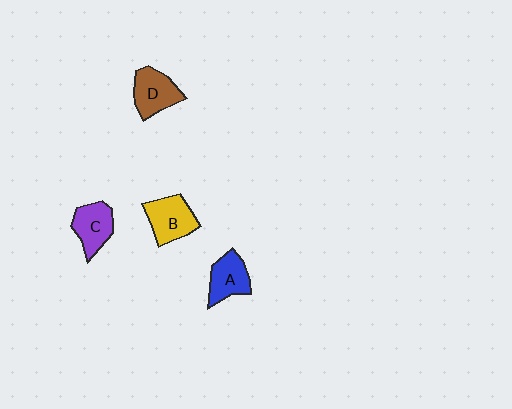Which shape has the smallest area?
Shape A (blue).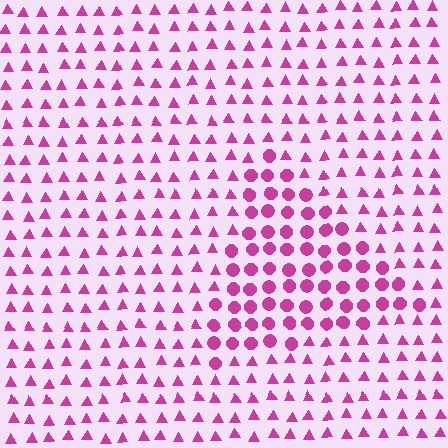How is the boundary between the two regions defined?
The boundary is defined by a change in element shape: circles inside vs. triangles outside. All elements share the same color and spacing.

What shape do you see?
I see a triangle.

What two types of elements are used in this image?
The image uses circles inside the triangle region and triangles outside it.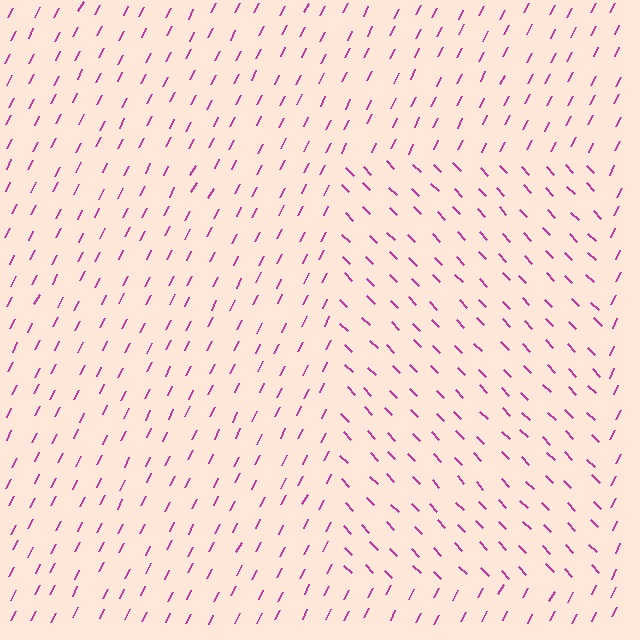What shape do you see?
I see a rectangle.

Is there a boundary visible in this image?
Yes, there is a texture boundary formed by a change in line orientation.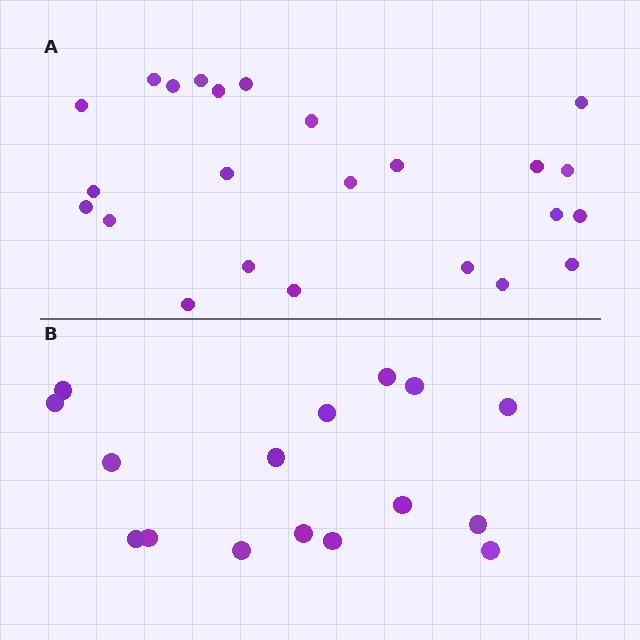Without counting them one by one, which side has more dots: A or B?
Region A (the top region) has more dots.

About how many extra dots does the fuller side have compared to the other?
Region A has roughly 8 or so more dots than region B.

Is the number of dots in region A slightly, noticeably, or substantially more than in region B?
Region A has substantially more. The ratio is roughly 1.5 to 1.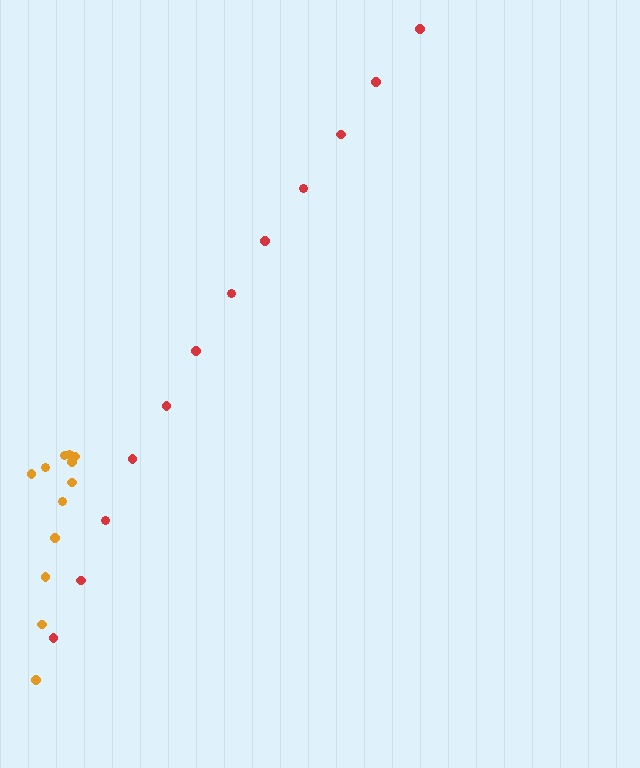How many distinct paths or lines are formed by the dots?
There are 2 distinct paths.